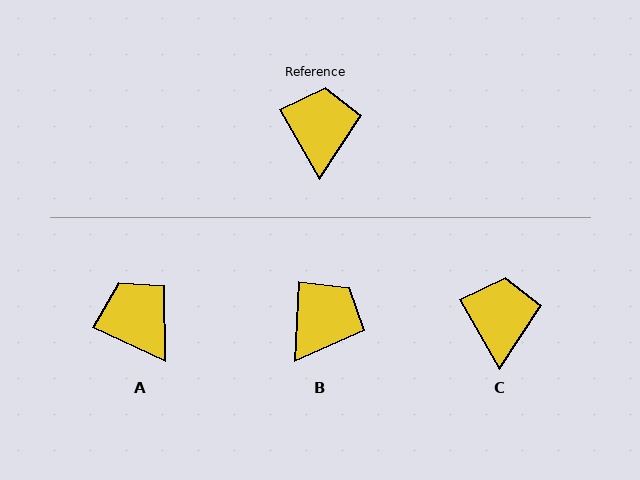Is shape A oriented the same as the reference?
No, it is off by about 34 degrees.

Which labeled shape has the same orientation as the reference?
C.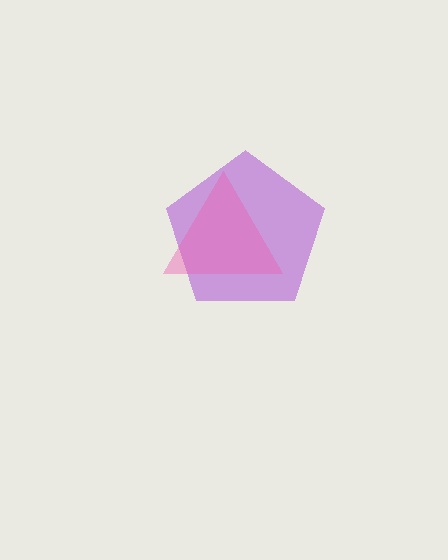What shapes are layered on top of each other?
The layered shapes are: a purple pentagon, a pink triangle.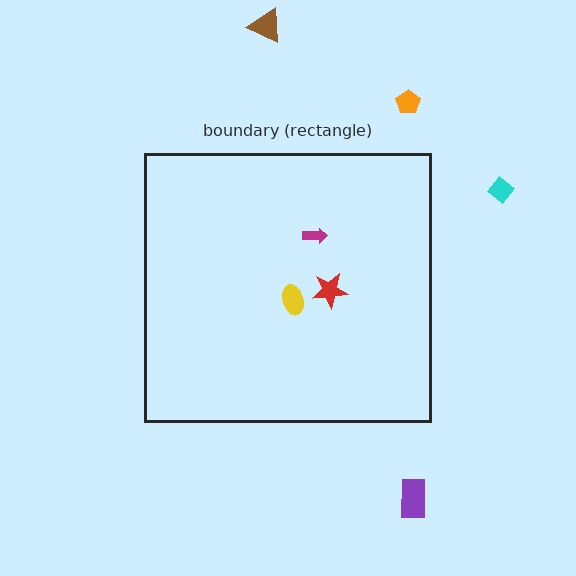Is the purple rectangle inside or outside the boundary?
Outside.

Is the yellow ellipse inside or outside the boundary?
Inside.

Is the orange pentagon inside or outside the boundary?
Outside.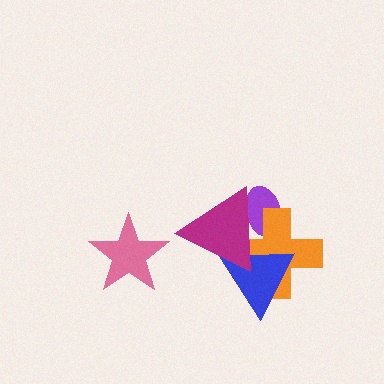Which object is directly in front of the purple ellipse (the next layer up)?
The orange cross is directly in front of the purple ellipse.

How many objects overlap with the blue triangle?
2 objects overlap with the blue triangle.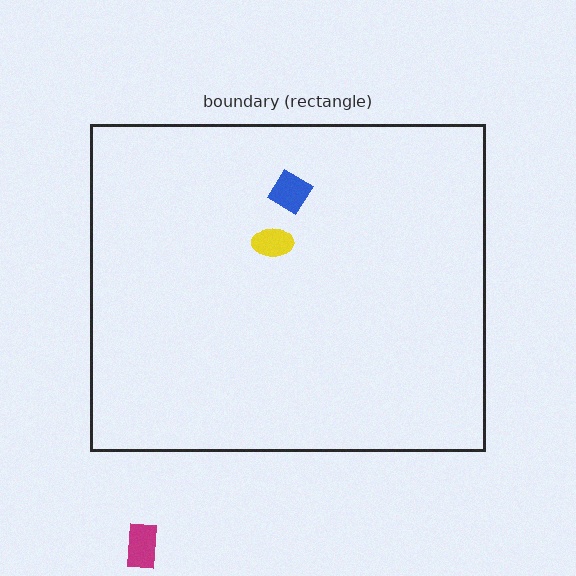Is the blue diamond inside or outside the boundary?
Inside.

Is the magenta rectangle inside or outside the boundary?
Outside.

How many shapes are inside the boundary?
2 inside, 1 outside.